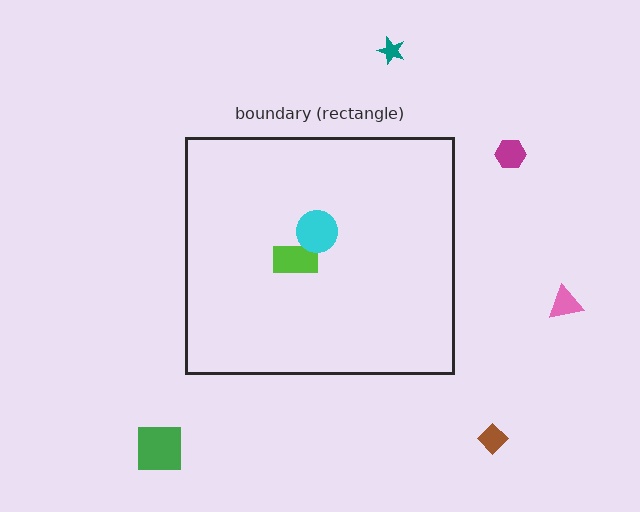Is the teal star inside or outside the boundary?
Outside.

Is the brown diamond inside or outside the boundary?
Outside.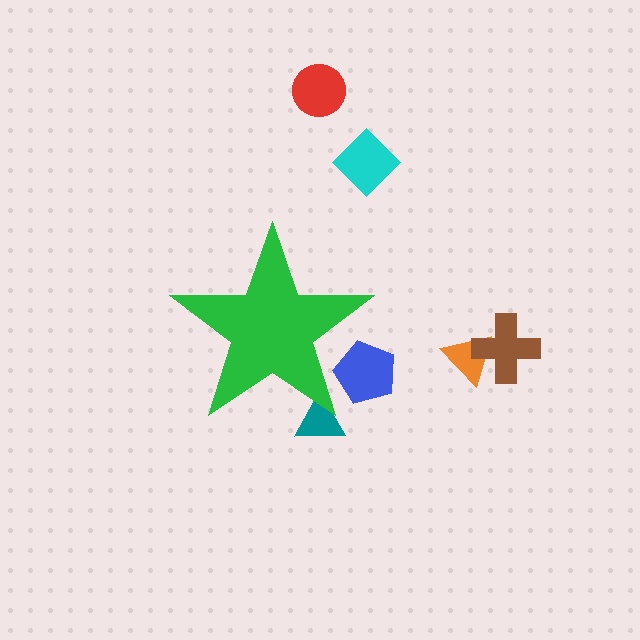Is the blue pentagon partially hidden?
Yes, the blue pentagon is partially hidden behind the green star.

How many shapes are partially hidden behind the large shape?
2 shapes are partially hidden.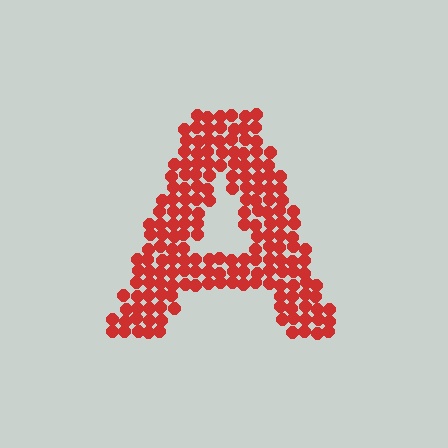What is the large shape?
The large shape is the letter A.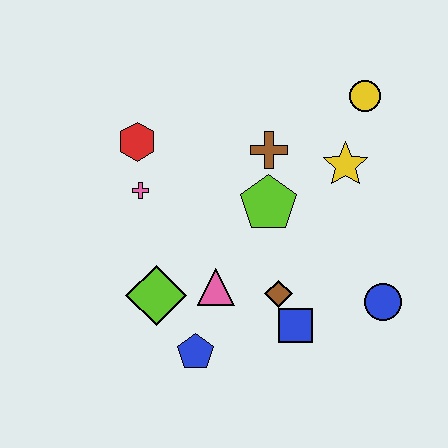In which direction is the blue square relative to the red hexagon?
The blue square is below the red hexagon.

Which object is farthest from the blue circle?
The red hexagon is farthest from the blue circle.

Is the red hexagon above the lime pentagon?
Yes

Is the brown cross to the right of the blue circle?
No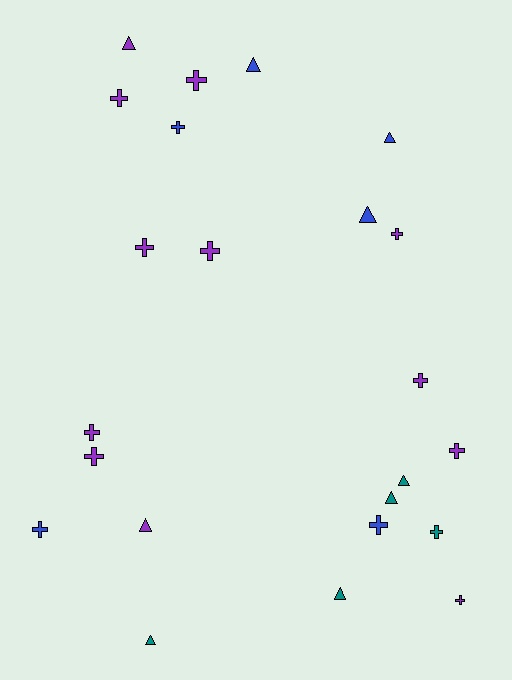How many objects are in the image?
There are 23 objects.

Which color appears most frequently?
Purple, with 12 objects.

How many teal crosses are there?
There is 1 teal cross.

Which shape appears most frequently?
Cross, with 14 objects.